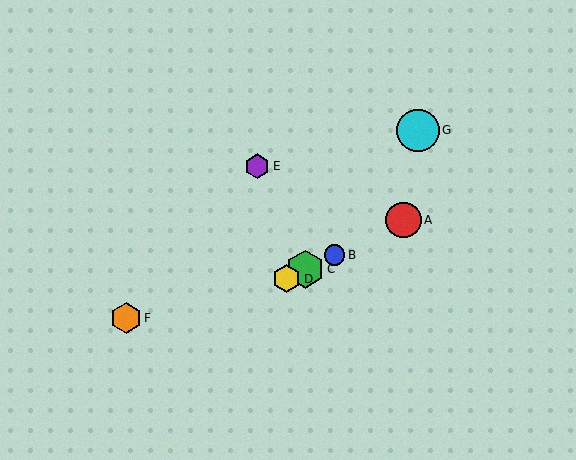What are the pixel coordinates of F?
Object F is at (126, 318).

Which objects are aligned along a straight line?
Objects A, B, C, D are aligned along a straight line.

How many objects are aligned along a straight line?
4 objects (A, B, C, D) are aligned along a straight line.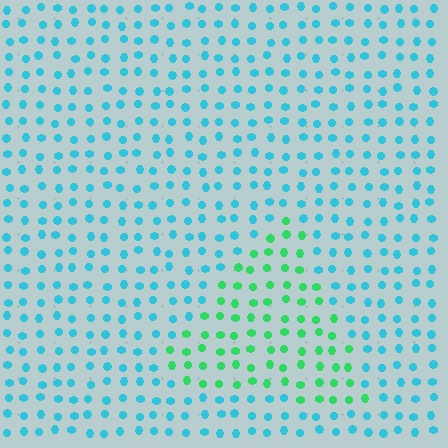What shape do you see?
I see a triangle.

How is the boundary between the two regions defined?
The boundary is defined purely by a slight shift in hue (about 50 degrees). Spacing, size, and orientation are identical on both sides.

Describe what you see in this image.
The image is filled with small cyan elements in a uniform arrangement. A triangle-shaped region is visible where the elements are tinted to a slightly different hue, forming a subtle color boundary.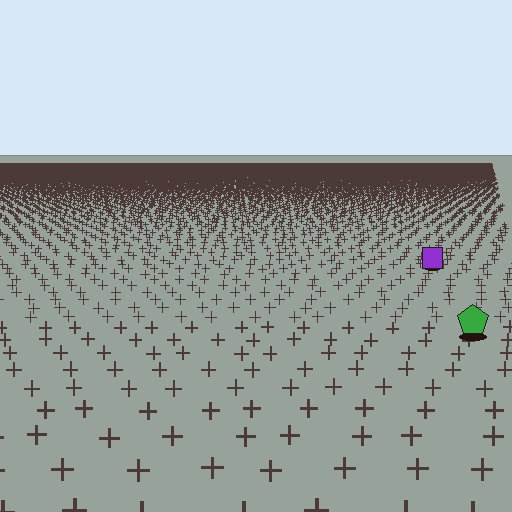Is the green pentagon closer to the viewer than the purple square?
Yes. The green pentagon is closer — you can tell from the texture gradient: the ground texture is coarser near it.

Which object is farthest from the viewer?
The purple square is farthest from the viewer. It appears smaller and the ground texture around it is denser.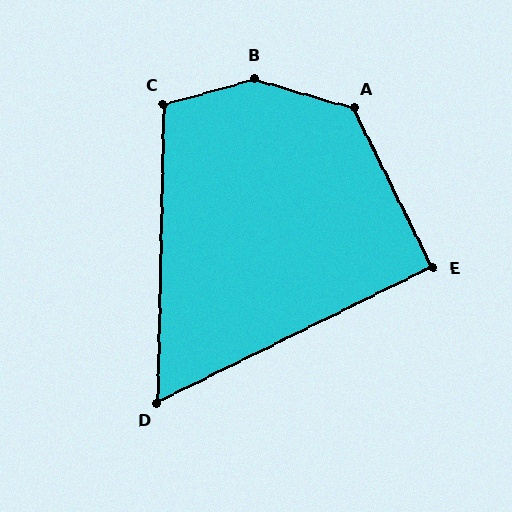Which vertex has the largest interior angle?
B, at approximately 148 degrees.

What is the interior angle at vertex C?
Approximately 107 degrees (obtuse).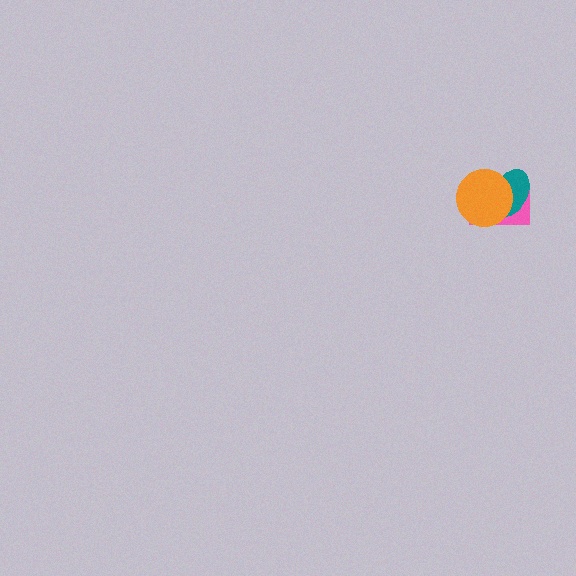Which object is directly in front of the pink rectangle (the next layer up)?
The teal ellipse is directly in front of the pink rectangle.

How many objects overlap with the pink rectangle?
2 objects overlap with the pink rectangle.